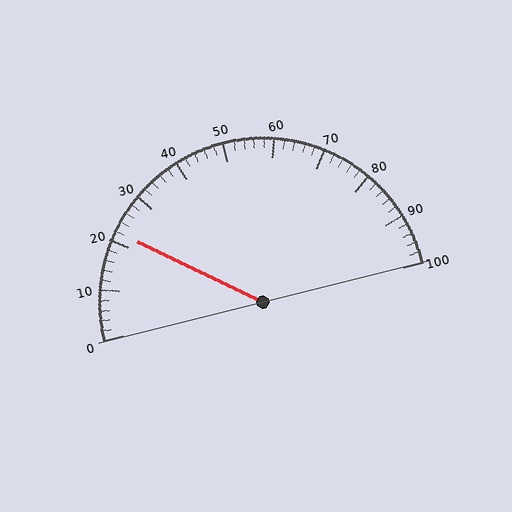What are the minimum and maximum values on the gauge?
The gauge ranges from 0 to 100.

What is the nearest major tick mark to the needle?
The nearest major tick mark is 20.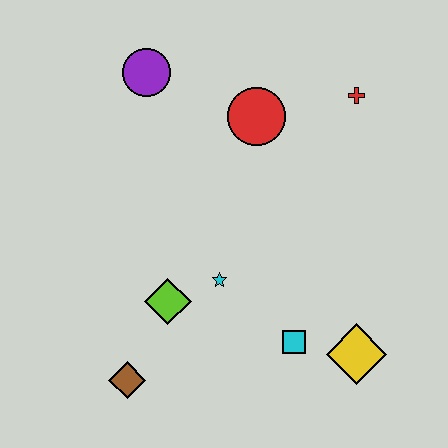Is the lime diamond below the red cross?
Yes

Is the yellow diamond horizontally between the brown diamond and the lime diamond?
No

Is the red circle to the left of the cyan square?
Yes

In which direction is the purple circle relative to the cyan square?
The purple circle is above the cyan square.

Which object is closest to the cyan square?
The yellow diamond is closest to the cyan square.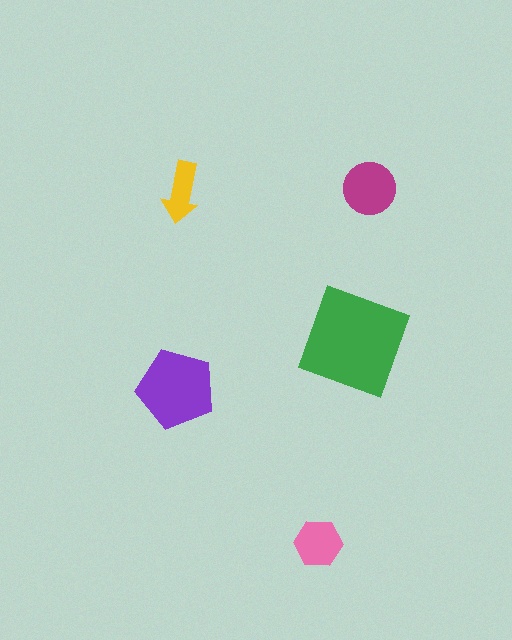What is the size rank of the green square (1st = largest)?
1st.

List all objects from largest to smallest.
The green square, the purple pentagon, the magenta circle, the pink hexagon, the yellow arrow.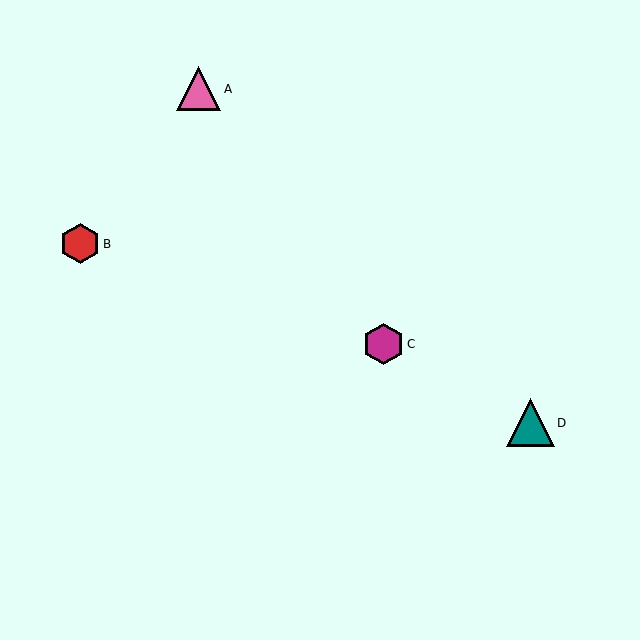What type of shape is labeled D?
Shape D is a teal triangle.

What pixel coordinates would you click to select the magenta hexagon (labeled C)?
Click at (383, 344) to select the magenta hexagon C.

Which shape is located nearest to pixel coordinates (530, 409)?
The teal triangle (labeled D) at (531, 423) is nearest to that location.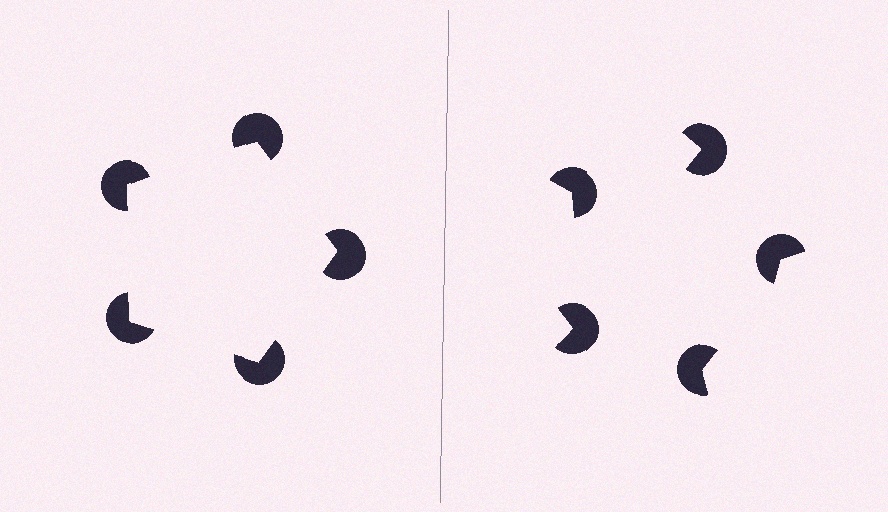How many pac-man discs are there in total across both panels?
10 — 5 on each side.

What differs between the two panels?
The pac-man discs are positioned identically on both sides; only the wedge orientations differ. On the left they align to a pentagon; on the right they are misaligned.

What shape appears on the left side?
An illusory pentagon.